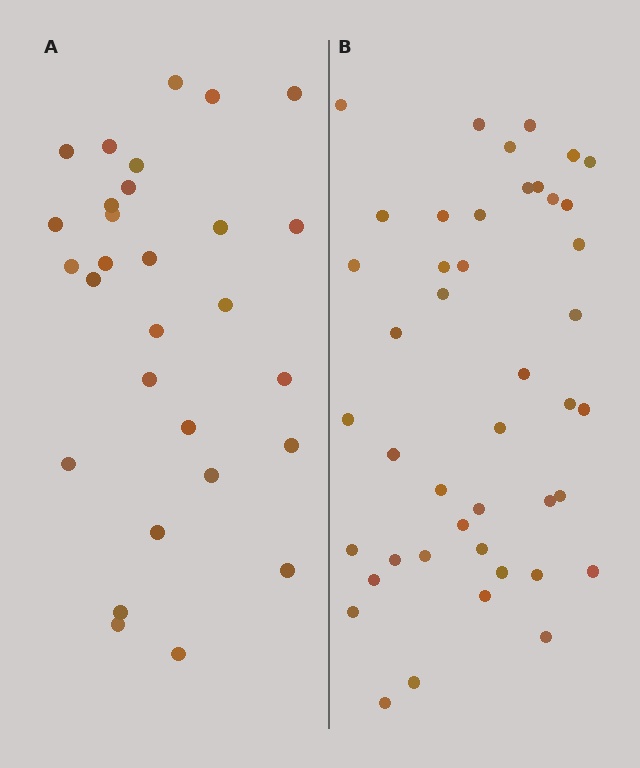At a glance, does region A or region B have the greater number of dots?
Region B (the right region) has more dots.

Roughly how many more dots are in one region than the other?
Region B has approximately 15 more dots than region A.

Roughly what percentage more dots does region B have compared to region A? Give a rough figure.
About 50% more.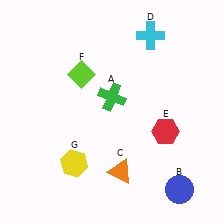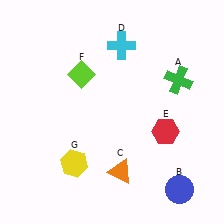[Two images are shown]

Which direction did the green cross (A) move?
The green cross (A) moved right.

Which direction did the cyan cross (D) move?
The cyan cross (D) moved left.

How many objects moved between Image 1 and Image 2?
2 objects moved between the two images.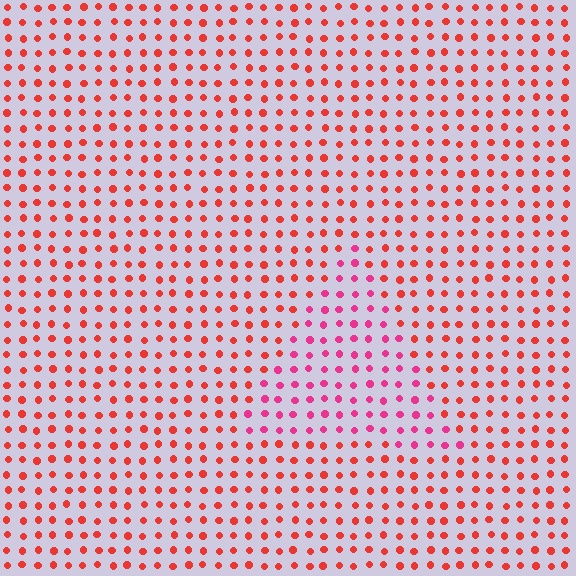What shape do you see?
I see a triangle.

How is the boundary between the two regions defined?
The boundary is defined purely by a slight shift in hue (about 32 degrees). Spacing, size, and orientation are identical on both sides.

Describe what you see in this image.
The image is filled with small red elements in a uniform arrangement. A triangle-shaped region is visible where the elements are tinted to a slightly different hue, forming a subtle color boundary.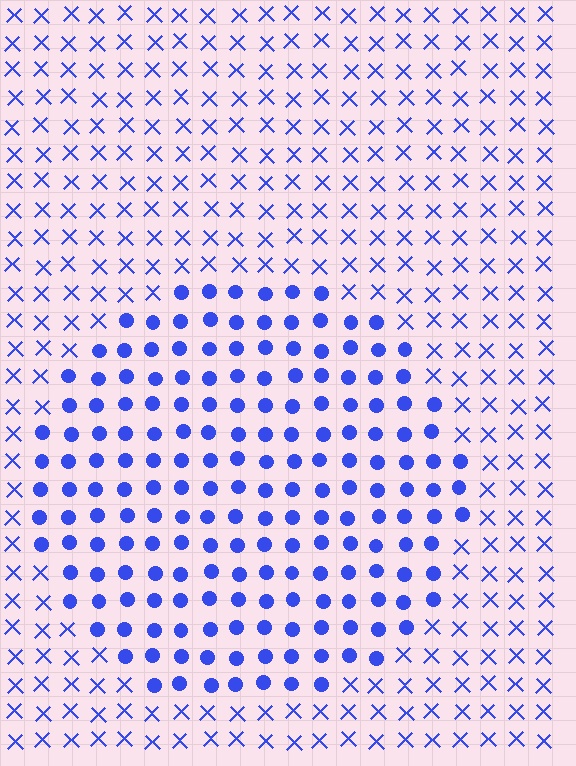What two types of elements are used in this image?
The image uses circles inside the circle region and X marks outside it.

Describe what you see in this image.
The image is filled with small blue elements arranged in a uniform grid. A circle-shaped region contains circles, while the surrounding area contains X marks. The boundary is defined purely by the change in element shape.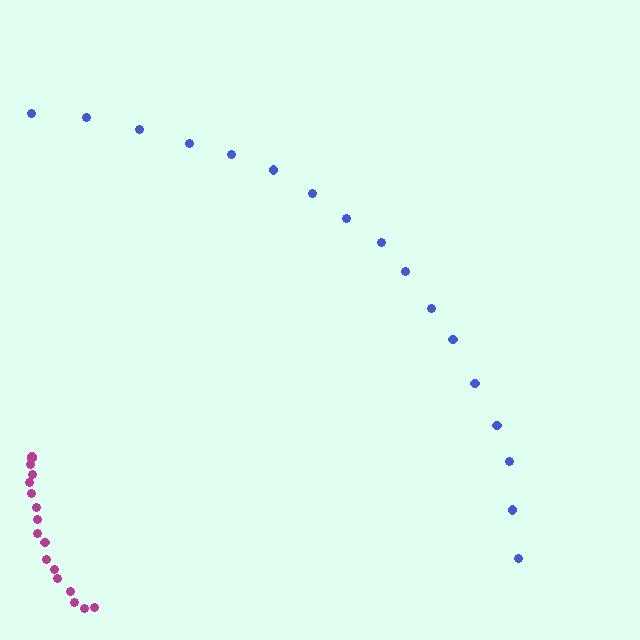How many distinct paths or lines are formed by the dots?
There are 2 distinct paths.